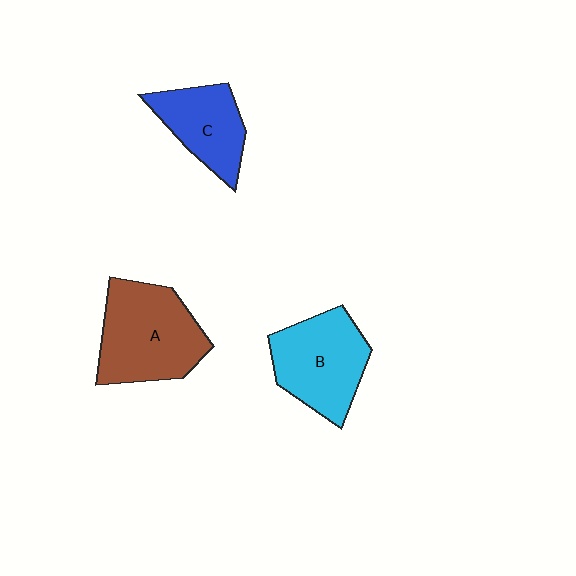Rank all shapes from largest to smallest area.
From largest to smallest: A (brown), B (cyan), C (blue).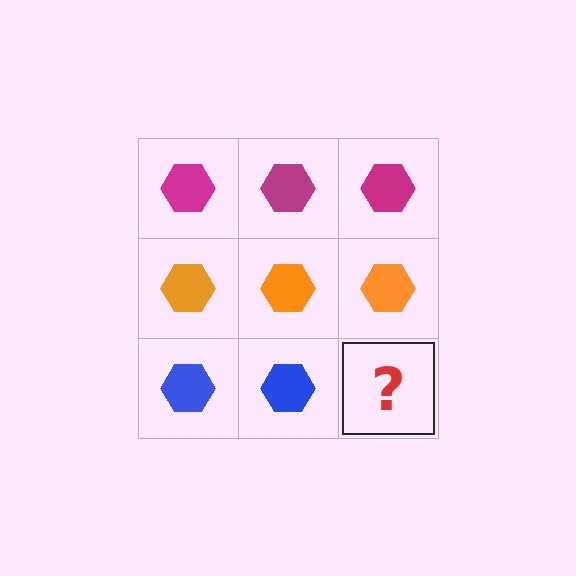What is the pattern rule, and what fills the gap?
The rule is that each row has a consistent color. The gap should be filled with a blue hexagon.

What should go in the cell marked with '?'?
The missing cell should contain a blue hexagon.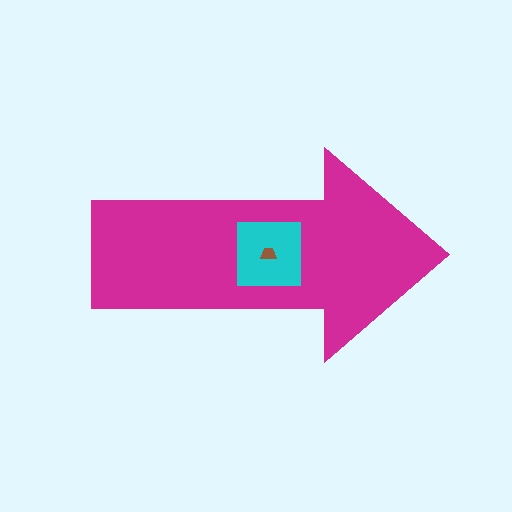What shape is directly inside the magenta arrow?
The cyan square.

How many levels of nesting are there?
3.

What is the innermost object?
The brown trapezoid.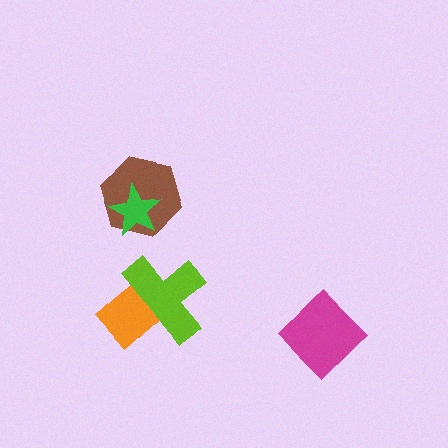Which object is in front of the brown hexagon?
The green star is in front of the brown hexagon.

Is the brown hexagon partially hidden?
Yes, it is partially covered by another shape.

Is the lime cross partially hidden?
Yes, it is partially covered by another shape.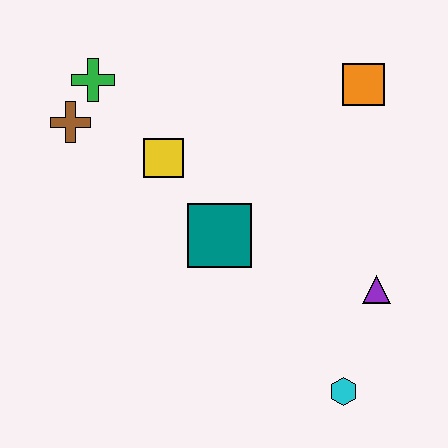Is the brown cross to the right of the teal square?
No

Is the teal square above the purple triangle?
Yes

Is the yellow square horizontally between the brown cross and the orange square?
Yes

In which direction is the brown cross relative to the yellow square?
The brown cross is to the left of the yellow square.